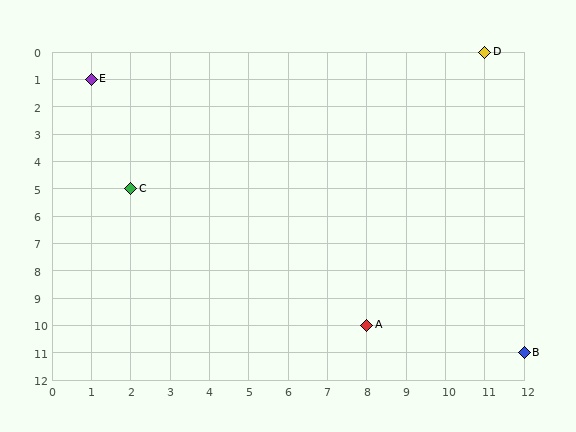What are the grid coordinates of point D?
Point D is at grid coordinates (11, 0).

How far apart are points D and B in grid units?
Points D and B are 1 column and 11 rows apart (about 11.0 grid units diagonally).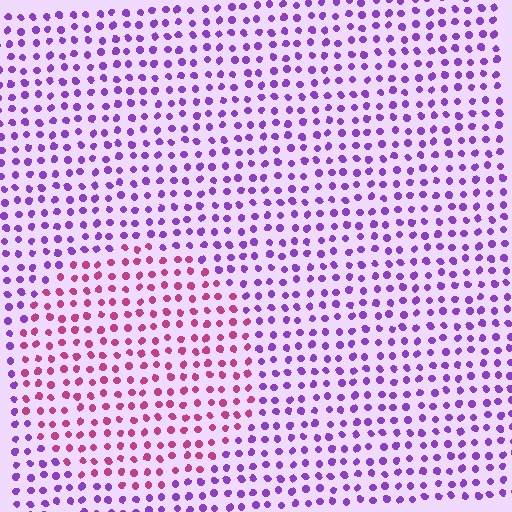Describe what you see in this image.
The image is filled with small purple elements in a uniform arrangement. A circle-shaped region is visible where the elements are tinted to a slightly different hue, forming a subtle color boundary.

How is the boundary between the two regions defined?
The boundary is defined purely by a slight shift in hue (about 49 degrees). Spacing, size, and orientation are identical on both sides.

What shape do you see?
I see a circle.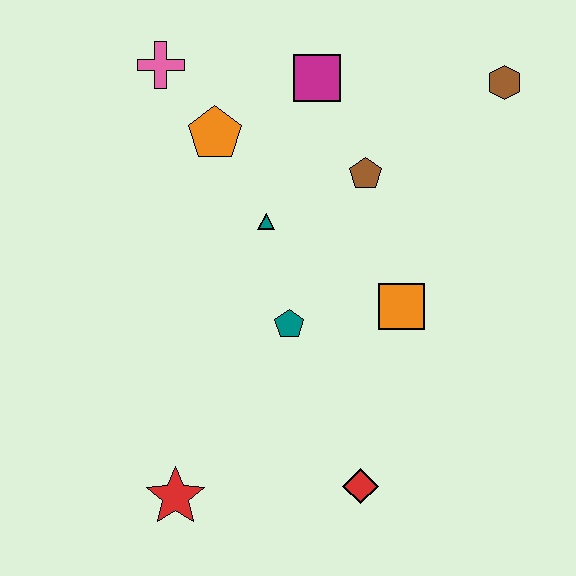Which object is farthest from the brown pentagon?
The red star is farthest from the brown pentagon.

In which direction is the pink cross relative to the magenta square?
The pink cross is to the left of the magenta square.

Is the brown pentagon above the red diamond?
Yes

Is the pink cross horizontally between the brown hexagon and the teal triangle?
No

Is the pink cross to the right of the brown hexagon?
No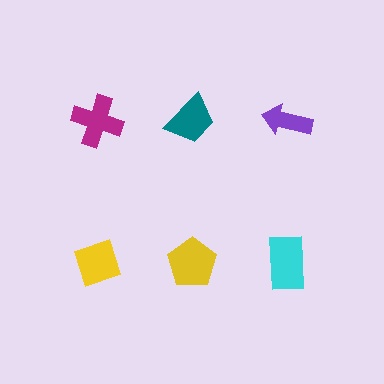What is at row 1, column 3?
A purple arrow.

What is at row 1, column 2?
A teal trapezoid.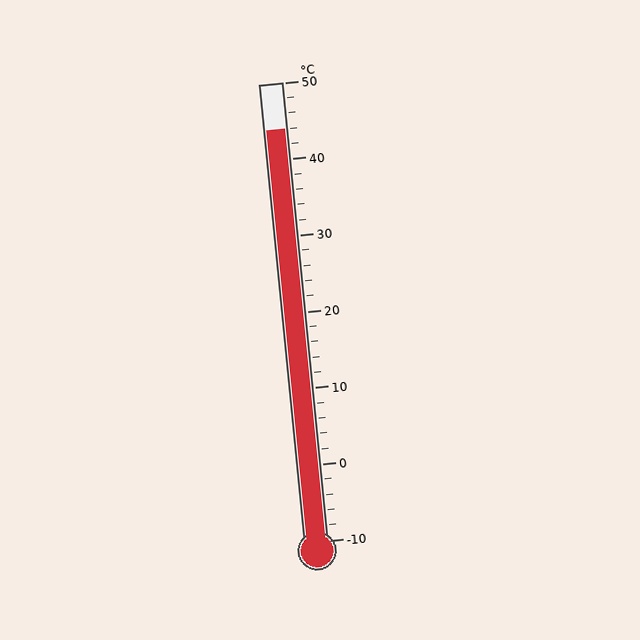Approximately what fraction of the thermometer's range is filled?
The thermometer is filled to approximately 90% of its range.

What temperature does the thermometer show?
The thermometer shows approximately 44°C.